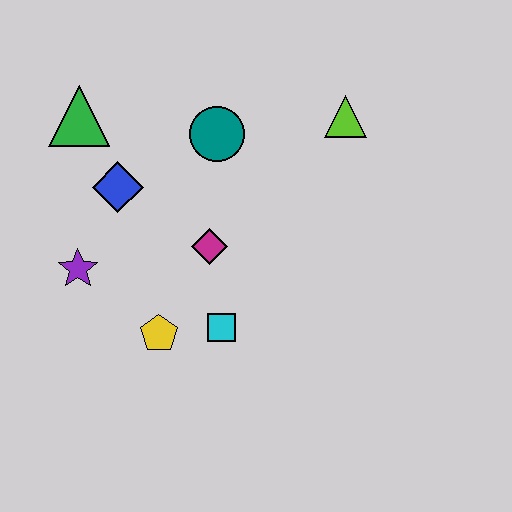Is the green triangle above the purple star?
Yes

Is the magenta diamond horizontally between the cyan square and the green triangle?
Yes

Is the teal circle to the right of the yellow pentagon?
Yes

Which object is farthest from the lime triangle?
The purple star is farthest from the lime triangle.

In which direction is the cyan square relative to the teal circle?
The cyan square is below the teal circle.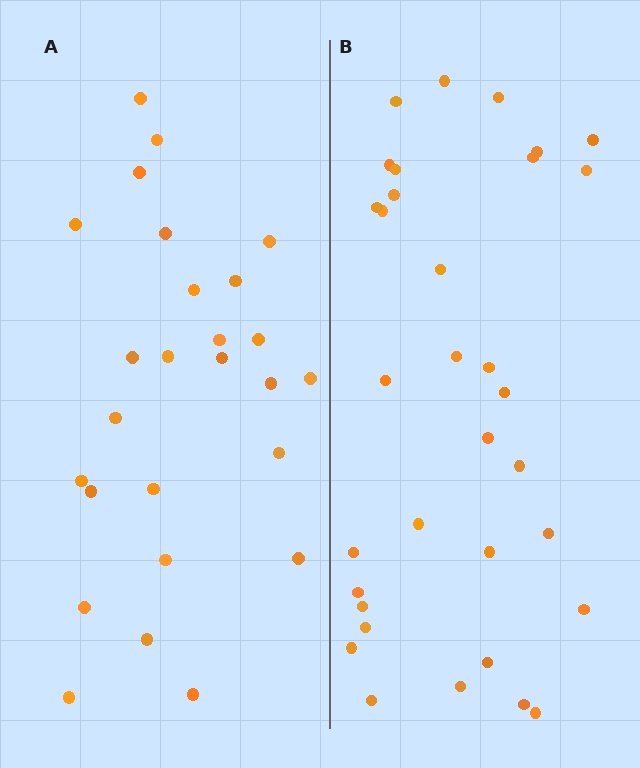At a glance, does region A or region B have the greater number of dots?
Region B (the right region) has more dots.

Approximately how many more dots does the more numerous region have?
Region B has roughly 8 or so more dots than region A.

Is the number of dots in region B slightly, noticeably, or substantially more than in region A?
Region B has noticeably more, but not dramatically so. The ratio is roughly 1.3 to 1.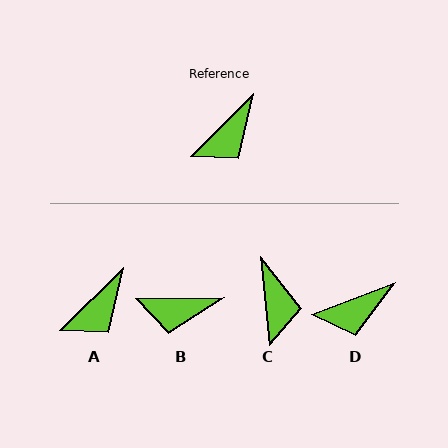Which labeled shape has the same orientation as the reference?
A.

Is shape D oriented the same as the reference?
No, it is off by about 24 degrees.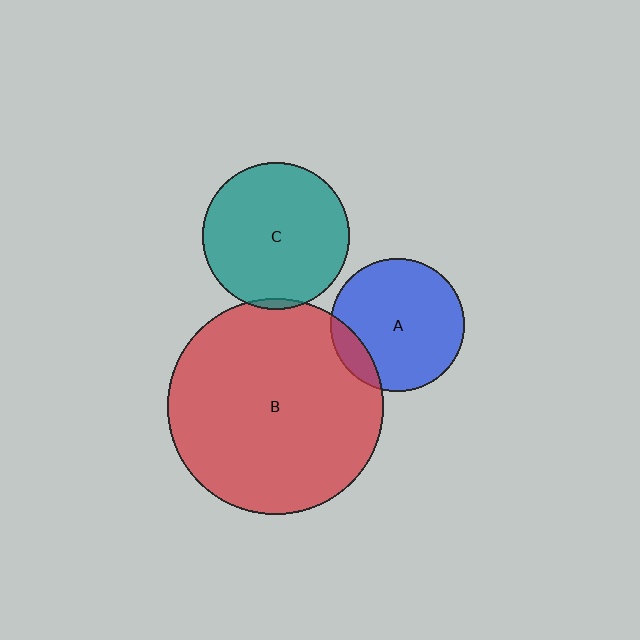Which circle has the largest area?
Circle B (red).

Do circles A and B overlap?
Yes.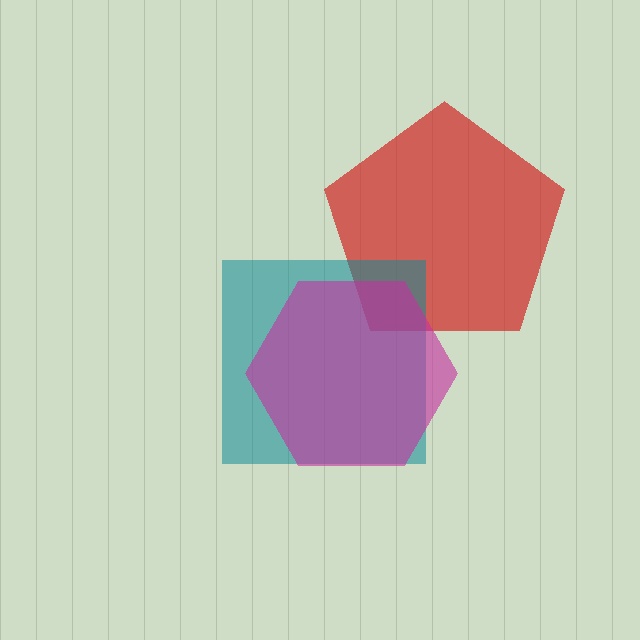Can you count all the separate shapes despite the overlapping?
Yes, there are 3 separate shapes.